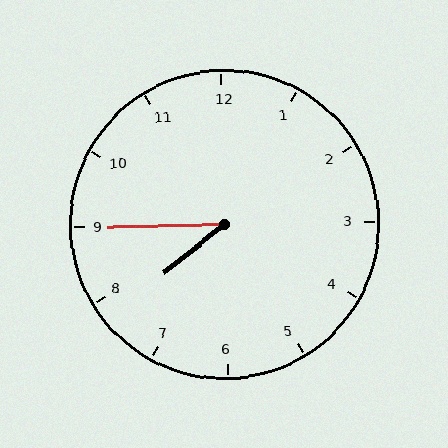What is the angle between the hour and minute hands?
Approximately 38 degrees.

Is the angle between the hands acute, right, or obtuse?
It is acute.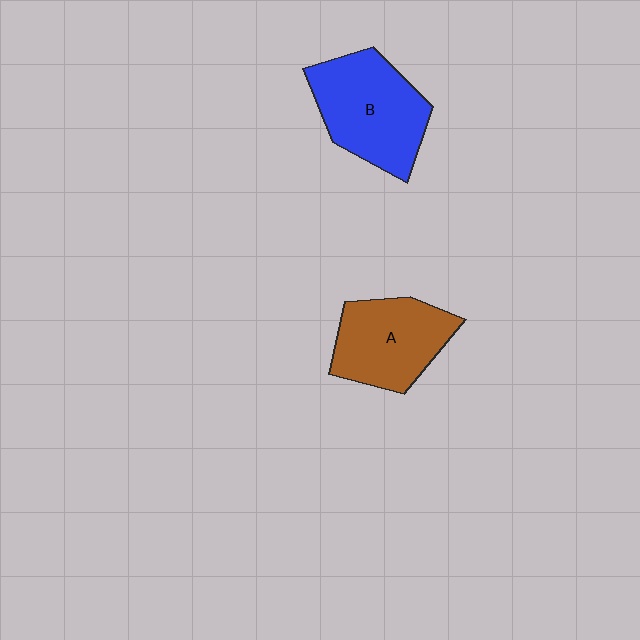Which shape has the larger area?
Shape B (blue).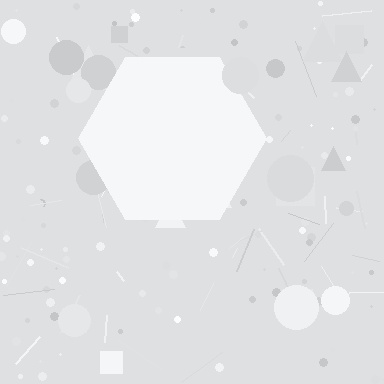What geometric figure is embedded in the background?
A hexagon is embedded in the background.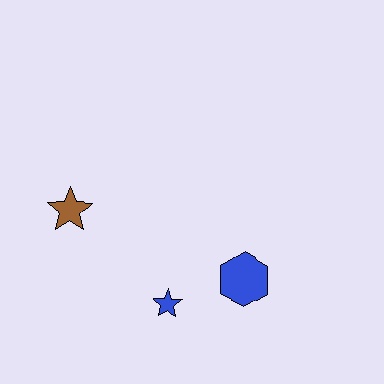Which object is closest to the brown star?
The blue star is closest to the brown star.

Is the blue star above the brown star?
No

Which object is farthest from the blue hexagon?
The brown star is farthest from the blue hexagon.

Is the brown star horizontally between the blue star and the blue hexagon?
No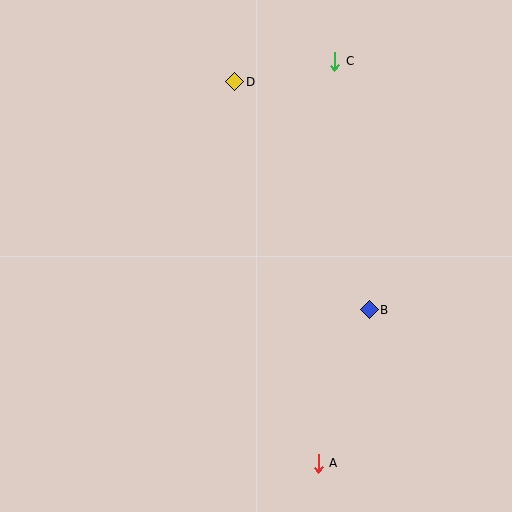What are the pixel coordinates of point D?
Point D is at (235, 82).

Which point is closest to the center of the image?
Point B at (369, 310) is closest to the center.